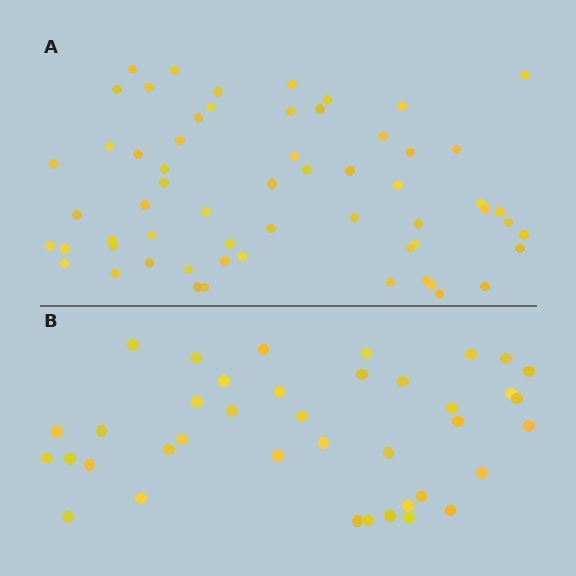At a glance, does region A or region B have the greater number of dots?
Region A (the top region) has more dots.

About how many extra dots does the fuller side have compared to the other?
Region A has approximately 20 more dots than region B.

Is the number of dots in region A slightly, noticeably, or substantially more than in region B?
Region A has substantially more. The ratio is roughly 1.5 to 1.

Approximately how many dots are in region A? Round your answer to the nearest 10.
About 60 dots.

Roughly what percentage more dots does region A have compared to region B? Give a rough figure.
About 55% more.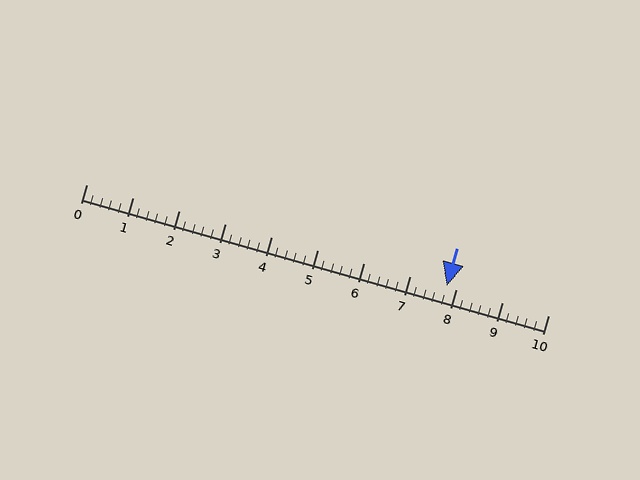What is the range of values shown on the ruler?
The ruler shows values from 0 to 10.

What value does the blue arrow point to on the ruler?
The blue arrow points to approximately 7.8.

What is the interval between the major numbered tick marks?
The major tick marks are spaced 1 units apart.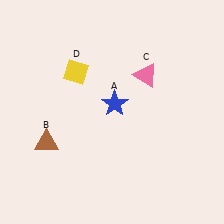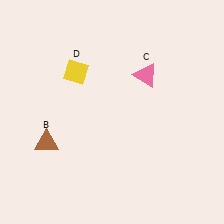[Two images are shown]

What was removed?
The blue star (A) was removed in Image 2.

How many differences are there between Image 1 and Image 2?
There is 1 difference between the two images.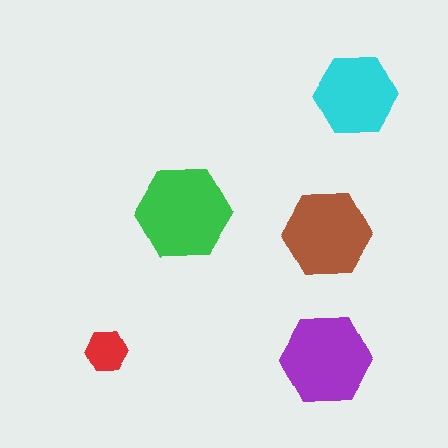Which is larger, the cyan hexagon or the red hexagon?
The cyan one.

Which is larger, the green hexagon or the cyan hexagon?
The green one.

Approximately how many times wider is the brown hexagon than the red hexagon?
About 2 times wider.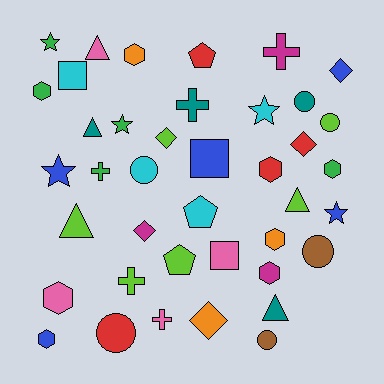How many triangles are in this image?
There are 5 triangles.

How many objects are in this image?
There are 40 objects.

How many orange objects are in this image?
There are 3 orange objects.